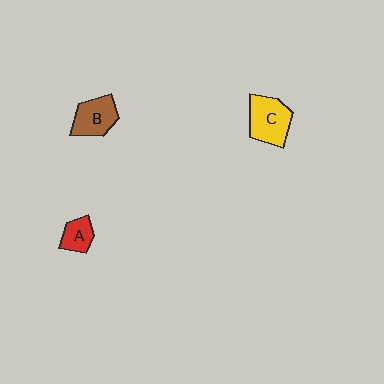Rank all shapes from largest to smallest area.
From largest to smallest: C (yellow), B (brown), A (red).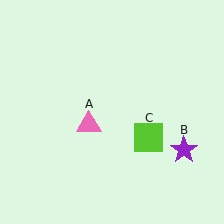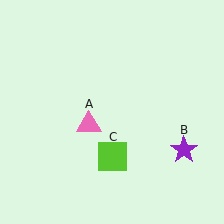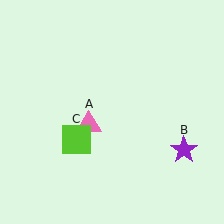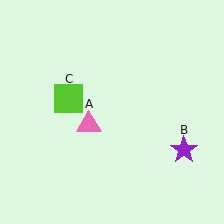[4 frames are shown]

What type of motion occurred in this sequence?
The lime square (object C) rotated clockwise around the center of the scene.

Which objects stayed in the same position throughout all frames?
Pink triangle (object A) and purple star (object B) remained stationary.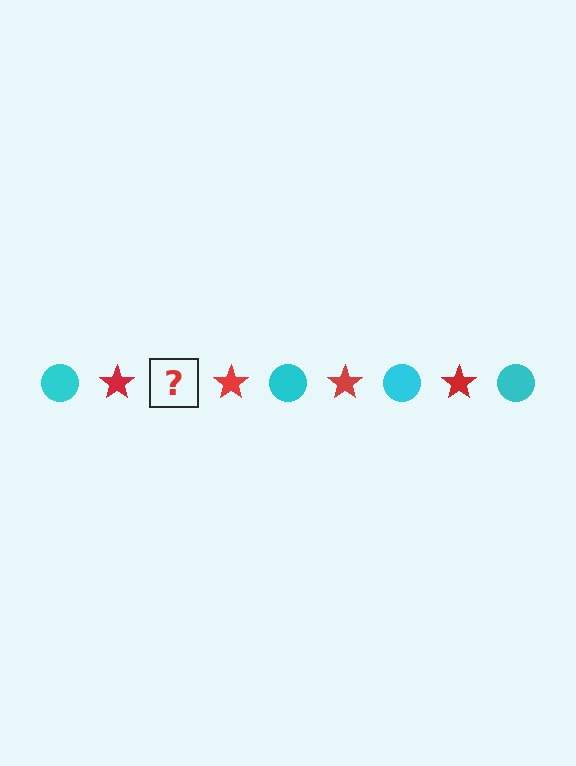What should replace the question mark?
The question mark should be replaced with a cyan circle.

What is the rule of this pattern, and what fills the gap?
The rule is that the pattern alternates between cyan circle and red star. The gap should be filled with a cyan circle.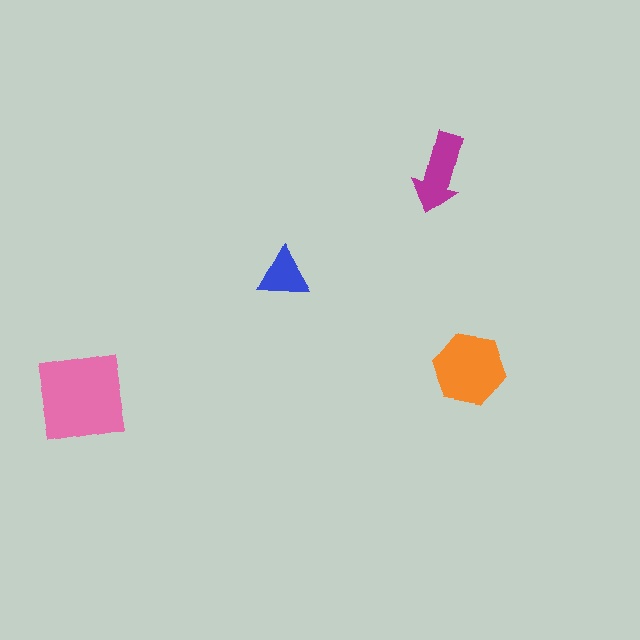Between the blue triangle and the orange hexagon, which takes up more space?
The orange hexagon.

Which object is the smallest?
The blue triangle.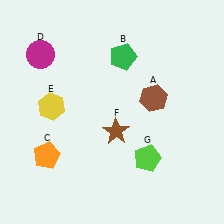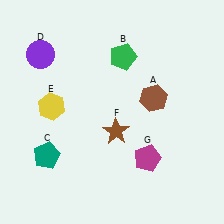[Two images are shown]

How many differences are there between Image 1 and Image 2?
There are 3 differences between the two images.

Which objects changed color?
C changed from orange to teal. D changed from magenta to purple. G changed from lime to magenta.